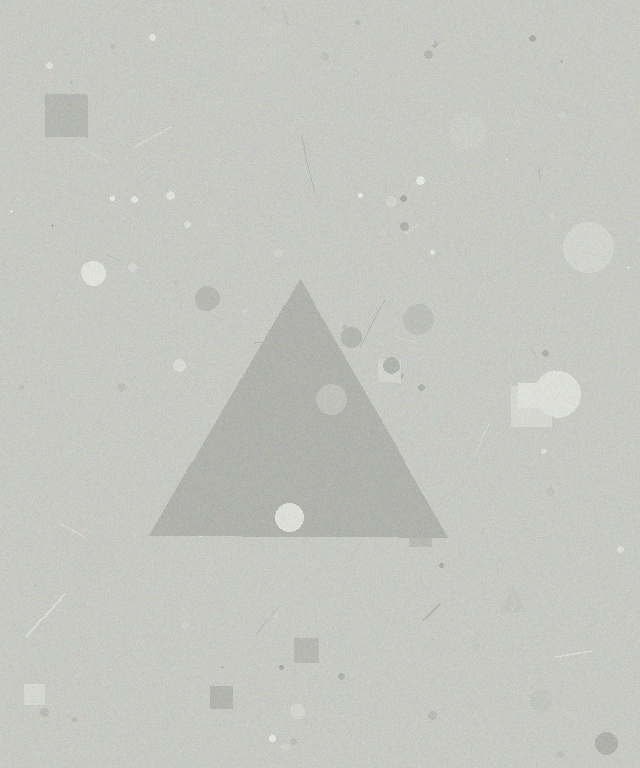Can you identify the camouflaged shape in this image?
The camouflaged shape is a triangle.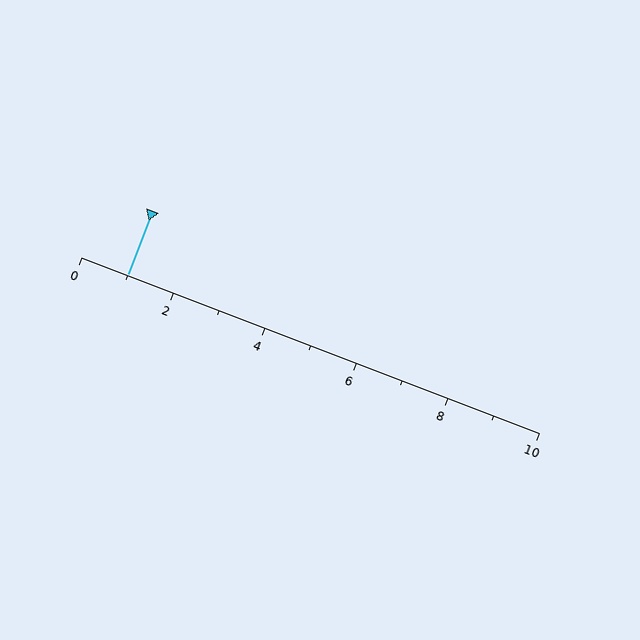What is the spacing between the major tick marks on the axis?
The major ticks are spaced 2 apart.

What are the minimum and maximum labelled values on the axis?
The axis runs from 0 to 10.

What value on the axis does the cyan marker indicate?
The marker indicates approximately 1.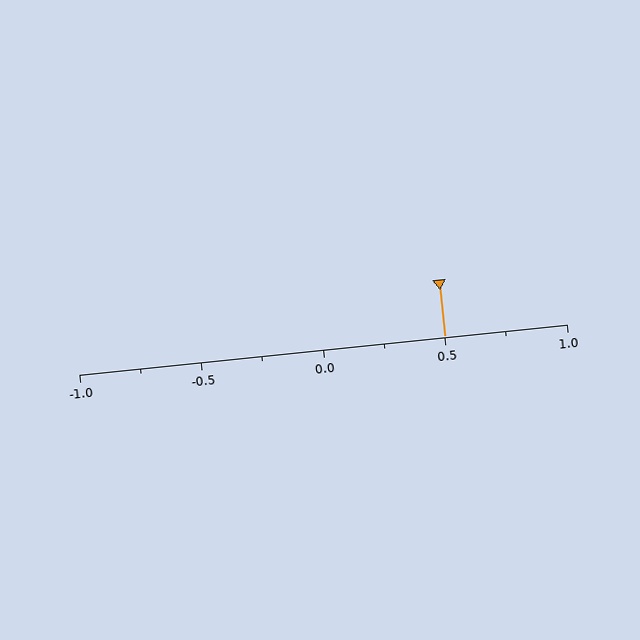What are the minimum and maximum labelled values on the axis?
The axis runs from -1.0 to 1.0.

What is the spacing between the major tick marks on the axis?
The major ticks are spaced 0.5 apart.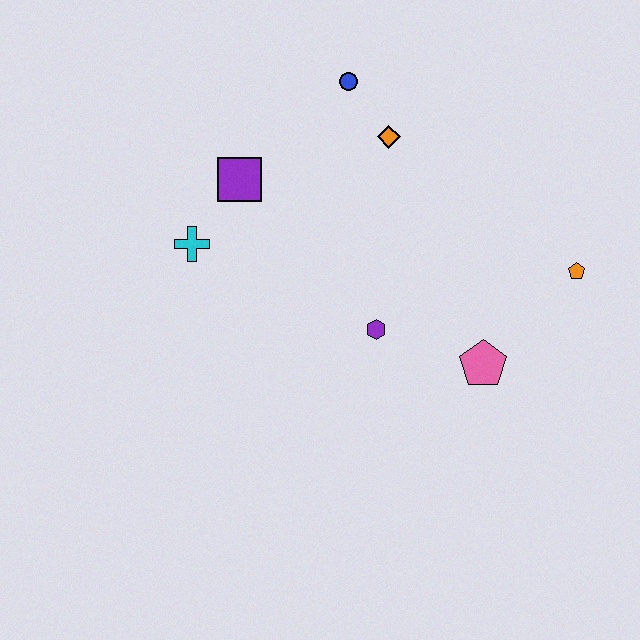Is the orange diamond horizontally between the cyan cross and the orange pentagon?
Yes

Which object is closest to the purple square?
The cyan cross is closest to the purple square.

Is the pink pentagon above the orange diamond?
No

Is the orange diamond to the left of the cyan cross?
No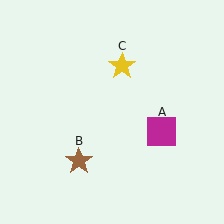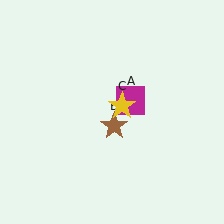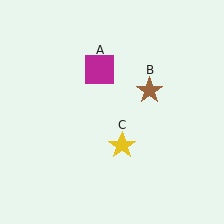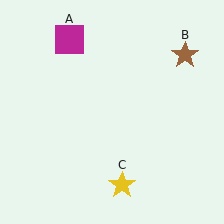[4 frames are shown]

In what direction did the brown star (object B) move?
The brown star (object B) moved up and to the right.